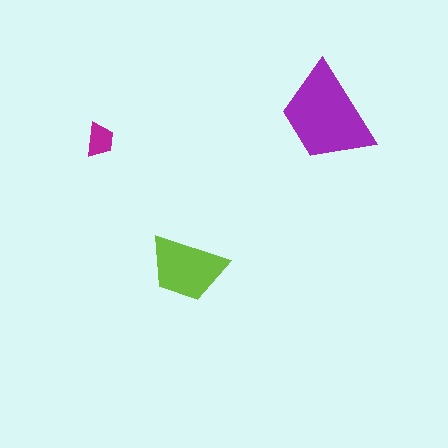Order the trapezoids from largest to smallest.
the purple one, the lime one, the magenta one.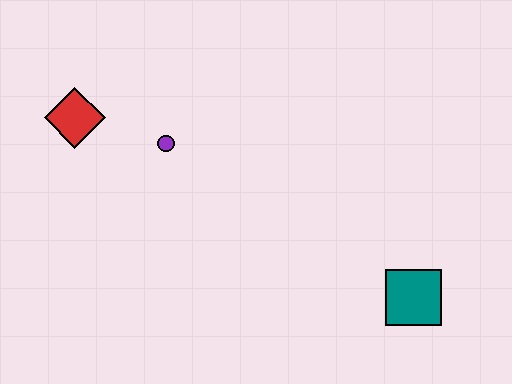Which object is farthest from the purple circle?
The teal square is farthest from the purple circle.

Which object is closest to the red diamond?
The purple circle is closest to the red diamond.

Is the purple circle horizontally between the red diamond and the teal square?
Yes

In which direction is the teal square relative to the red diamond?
The teal square is to the right of the red diamond.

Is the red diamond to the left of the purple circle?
Yes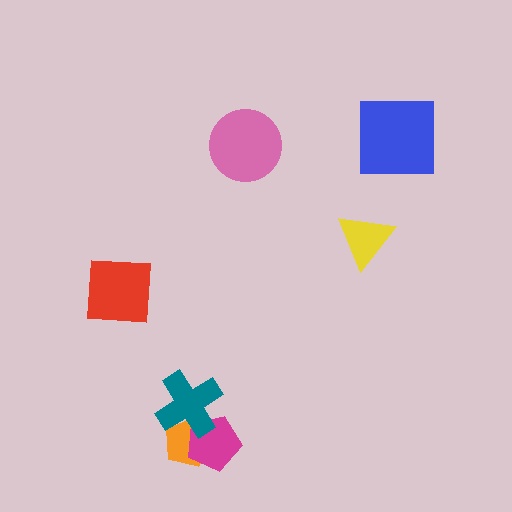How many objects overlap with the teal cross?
2 objects overlap with the teal cross.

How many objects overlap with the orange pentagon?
2 objects overlap with the orange pentagon.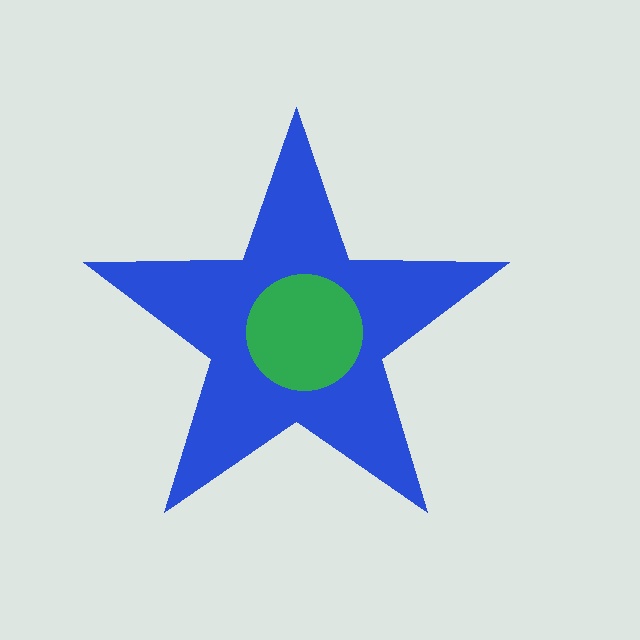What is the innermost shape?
The green circle.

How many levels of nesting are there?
2.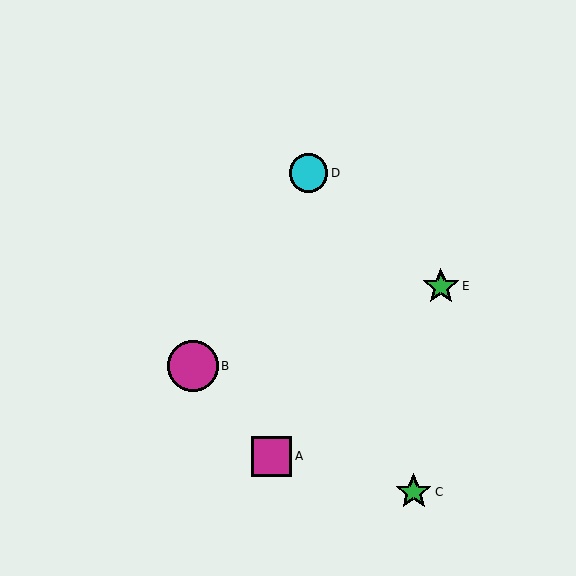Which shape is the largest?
The magenta circle (labeled B) is the largest.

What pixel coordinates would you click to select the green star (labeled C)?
Click at (413, 492) to select the green star C.